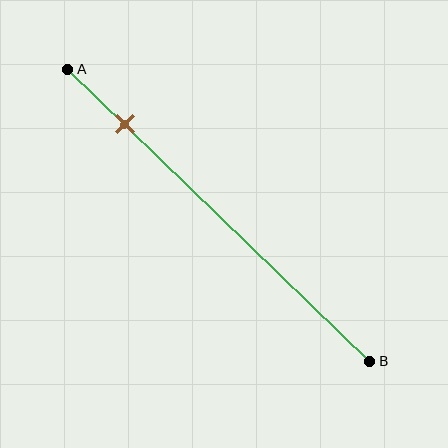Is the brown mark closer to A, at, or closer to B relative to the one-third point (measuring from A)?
The brown mark is closer to point A than the one-third point of segment AB.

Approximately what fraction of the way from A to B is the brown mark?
The brown mark is approximately 20% of the way from A to B.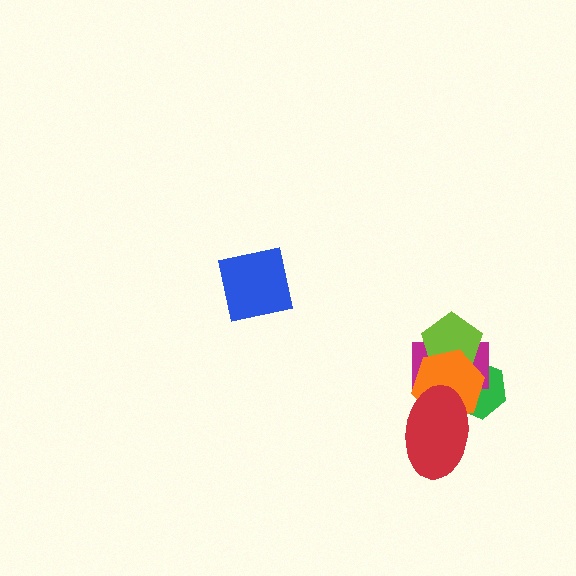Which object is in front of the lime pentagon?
The orange hexagon is in front of the lime pentagon.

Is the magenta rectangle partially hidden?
Yes, it is partially covered by another shape.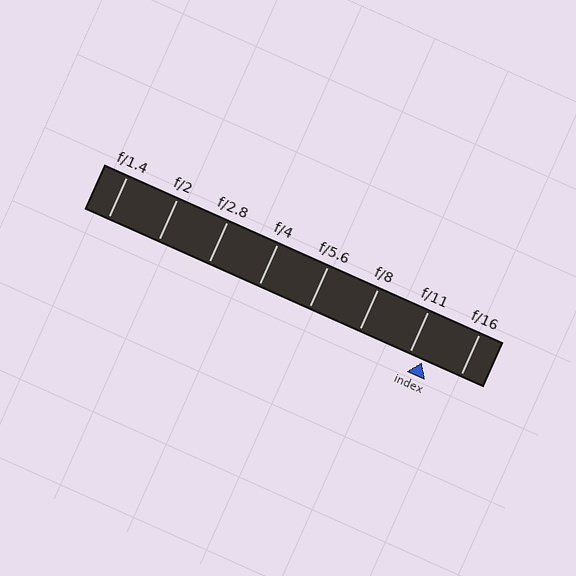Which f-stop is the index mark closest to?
The index mark is closest to f/11.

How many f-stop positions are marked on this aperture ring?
There are 8 f-stop positions marked.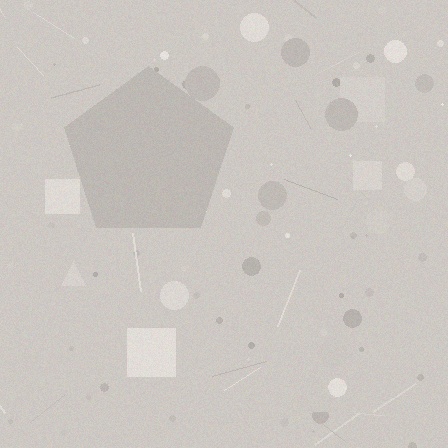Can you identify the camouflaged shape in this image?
The camouflaged shape is a pentagon.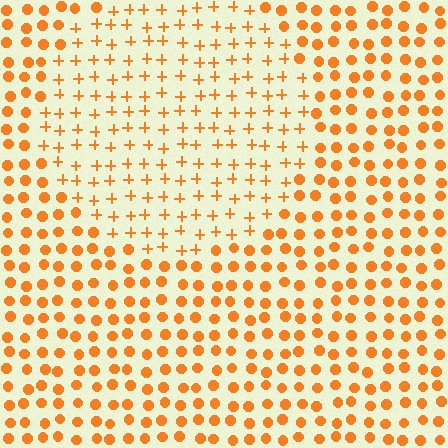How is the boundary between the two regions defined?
The boundary is defined by a change in element shape: plus signs inside vs. circles outside. All elements share the same color and spacing.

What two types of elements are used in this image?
The image uses plus signs inside the circle region and circles outside it.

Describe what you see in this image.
The image is filled with small orange elements arranged in a uniform grid. A circle-shaped region contains plus signs, while the surrounding area contains circles. The boundary is defined purely by the change in element shape.